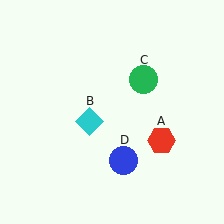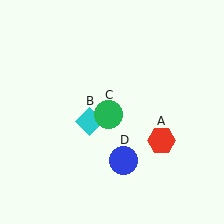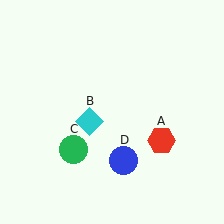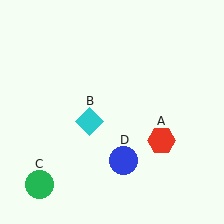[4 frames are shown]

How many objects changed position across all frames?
1 object changed position: green circle (object C).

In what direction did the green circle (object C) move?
The green circle (object C) moved down and to the left.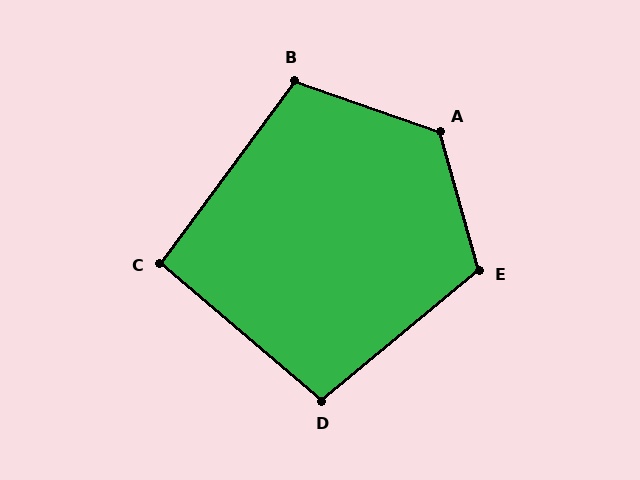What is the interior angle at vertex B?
Approximately 107 degrees (obtuse).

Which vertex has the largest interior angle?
A, at approximately 125 degrees.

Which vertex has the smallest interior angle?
C, at approximately 94 degrees.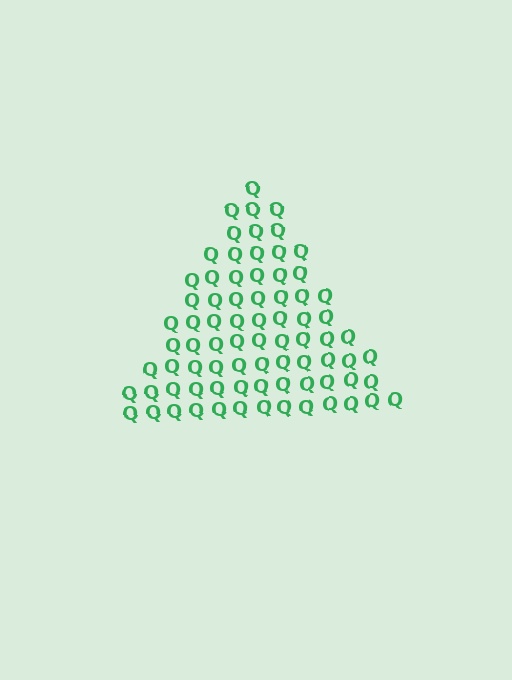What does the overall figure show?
The overall figure shows a triangle.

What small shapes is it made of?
It is made of small letter Q's.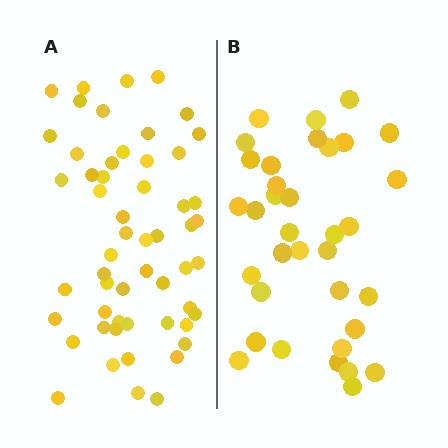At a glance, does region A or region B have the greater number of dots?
Region A (the left region) has more dots.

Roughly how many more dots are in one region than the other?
Region A has approximately 20 more dots than region B.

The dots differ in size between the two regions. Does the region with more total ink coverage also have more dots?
No. Region B has more total ink coverage because its dots are larger, but region A actually contains more individual dots. Total area can be misleading — the number of items is what matters here.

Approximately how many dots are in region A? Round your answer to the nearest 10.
About 60 dots. (The exact count is 55, which rounds to 60.)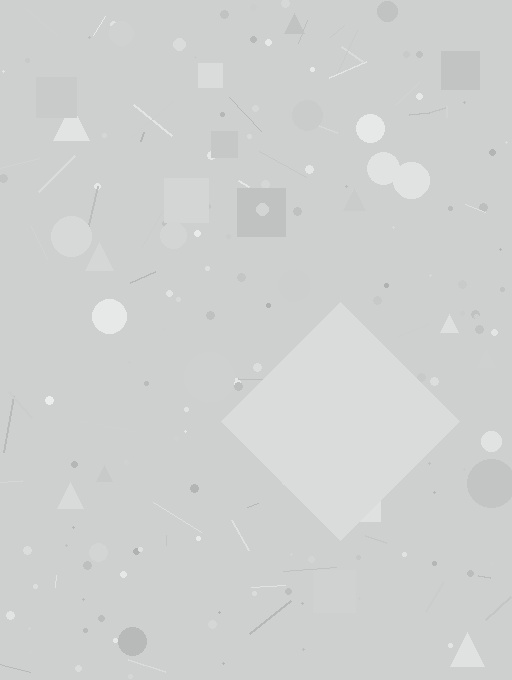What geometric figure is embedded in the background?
A diamond is embedded in the background.